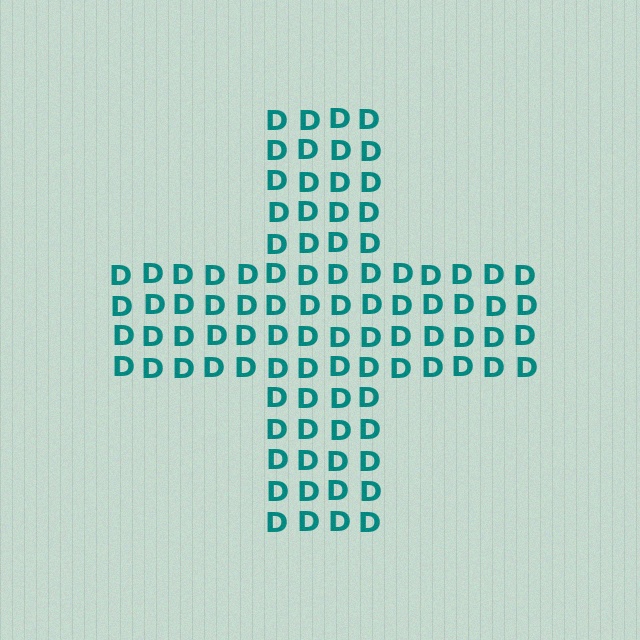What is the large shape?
The large shape is a cross.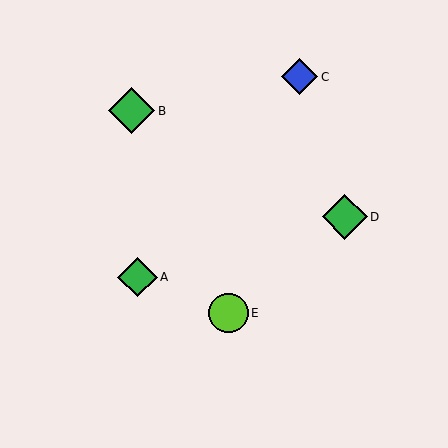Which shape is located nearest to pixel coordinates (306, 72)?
The blue diamond (labeled C) at (299, 77) is nearest to that location.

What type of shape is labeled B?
Shape B is a green diamond.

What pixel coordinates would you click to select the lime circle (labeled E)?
Click at (228, 313) to select the lime circle E.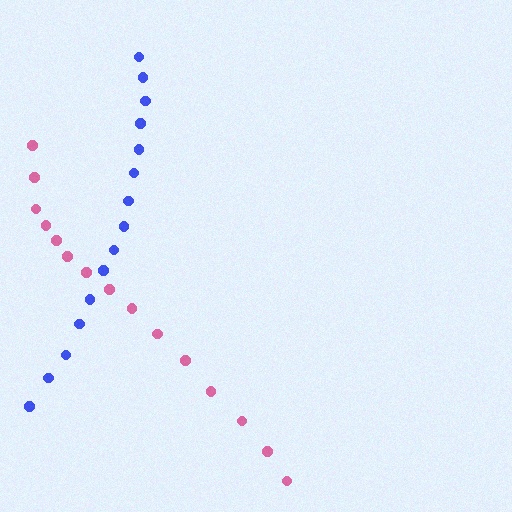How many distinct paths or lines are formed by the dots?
There are 2 distinct paths.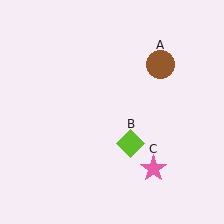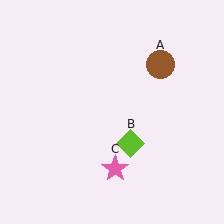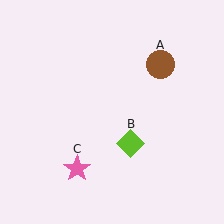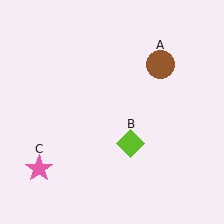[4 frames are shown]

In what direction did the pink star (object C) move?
The pink star (object C) moved left.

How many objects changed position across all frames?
1 object changed position: pink star (object C).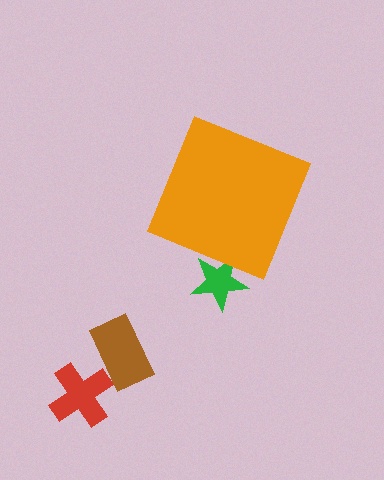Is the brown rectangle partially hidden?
No, the brown rectangle is fully visible.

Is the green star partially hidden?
Yes, the green star is partially hidden behind the orange diamond.